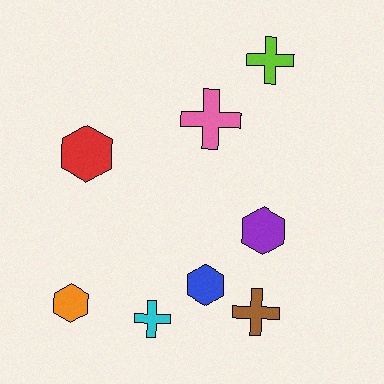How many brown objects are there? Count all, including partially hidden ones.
There is 1 brown object.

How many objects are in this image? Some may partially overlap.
There are 8 objects.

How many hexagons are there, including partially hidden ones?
There are 4 hexagons.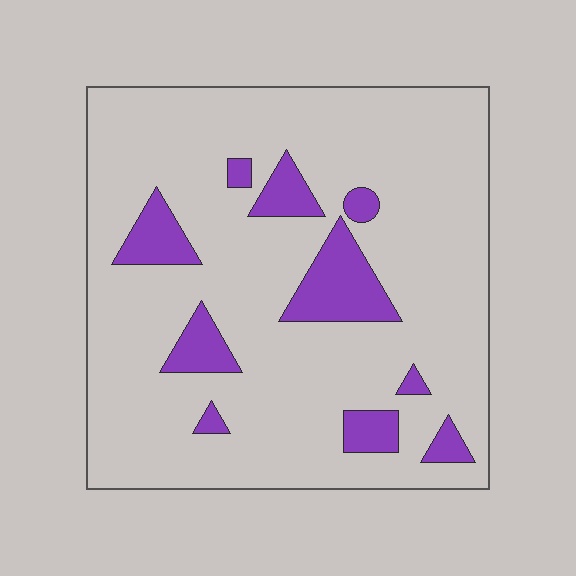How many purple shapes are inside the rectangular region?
10.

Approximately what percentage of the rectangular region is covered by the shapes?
Approximately 15%.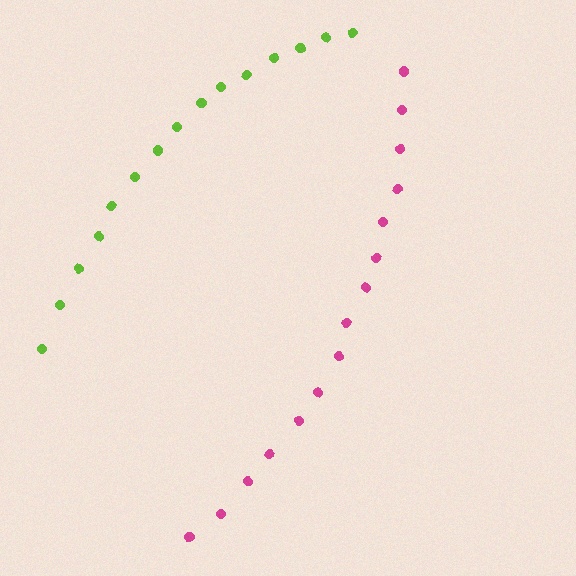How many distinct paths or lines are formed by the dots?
There are 2 distinct paths.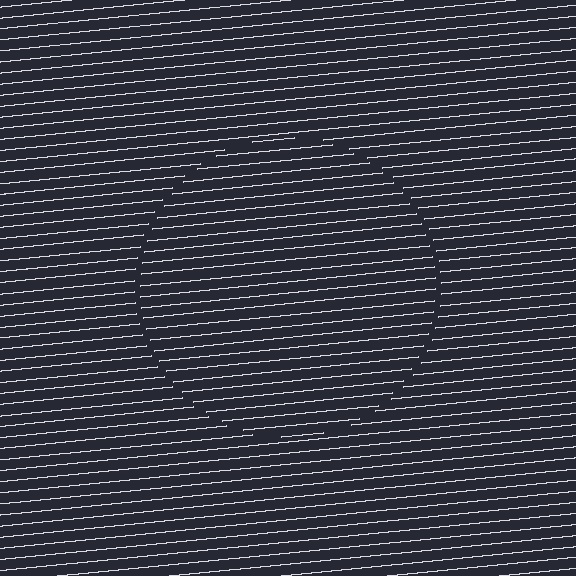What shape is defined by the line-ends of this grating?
An illusory circle. The interior of the shape contains the same grating, shifted by half a period — the contour is defined by the phase discontinuity where line-ends from the inner and outer gratings abut.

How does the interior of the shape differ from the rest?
The interior of the shape contains the same grating, shifted by half a period — the contour is defined by the phase discontinuity where line-ends from the inner and outer gratings abut.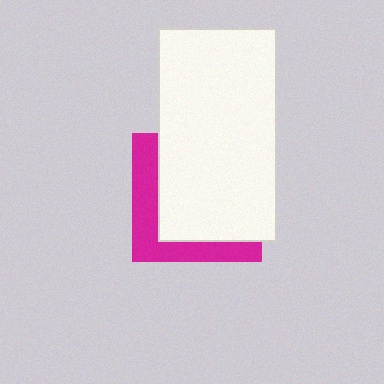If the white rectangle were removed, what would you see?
You would see the complete magenta square.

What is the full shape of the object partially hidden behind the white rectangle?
The partially hidden object is a magenta square.